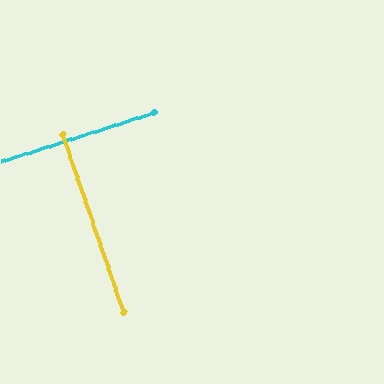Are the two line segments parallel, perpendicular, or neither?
Perpendicular — they meet at approximately 89°.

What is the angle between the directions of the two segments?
Approximately 89 degrees.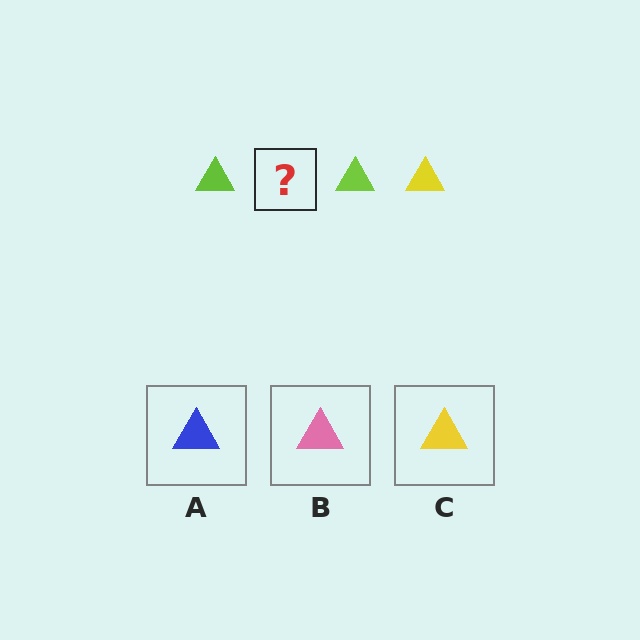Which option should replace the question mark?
Option C.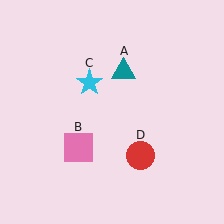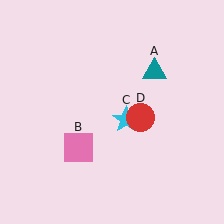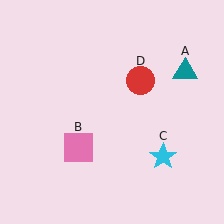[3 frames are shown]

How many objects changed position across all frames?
3 objects changed position: teal triangle (object A), cyan star (object C), red circle (object D).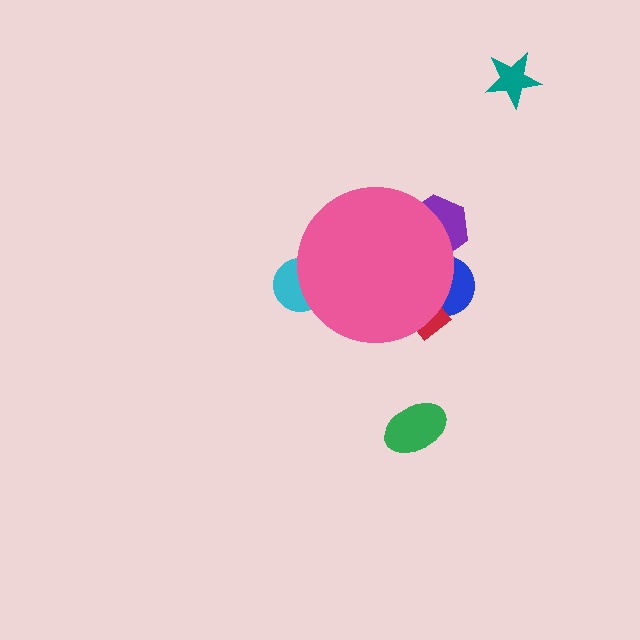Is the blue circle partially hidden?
Yes, the blue circle is partially hidden behind the pink circle.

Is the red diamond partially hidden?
Yes, the red diamond is partially hidden behind the pink circle.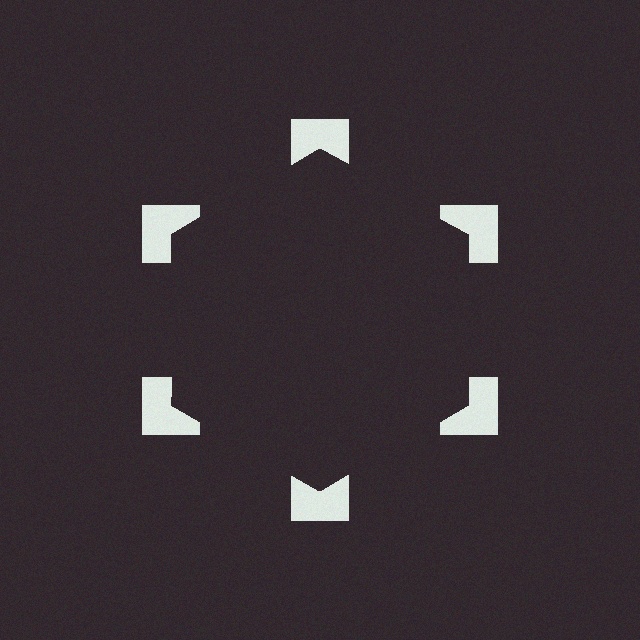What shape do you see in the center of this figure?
An illusory hexagon — its edges are inferred from the aligned wedge cuts in the notched squares, not physically drawn.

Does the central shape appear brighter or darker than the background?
It typically appears slightly darker than the background, even though no actual brightness change is drawn.